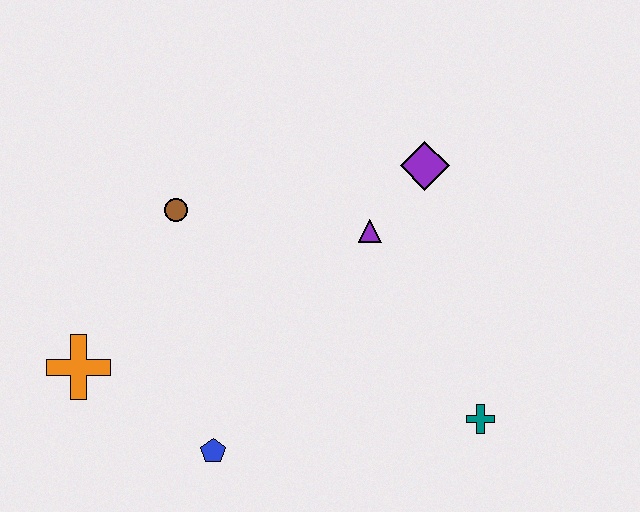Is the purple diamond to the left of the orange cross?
No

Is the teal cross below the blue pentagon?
No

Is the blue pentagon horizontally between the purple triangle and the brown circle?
Yes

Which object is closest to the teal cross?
The purple triangle is closest to the teal cross.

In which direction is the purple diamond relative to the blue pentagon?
The purple diamond is above the blue pentagon.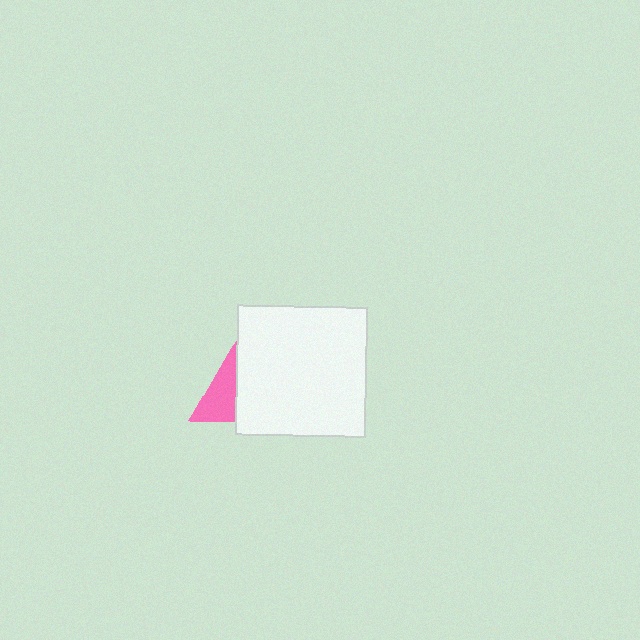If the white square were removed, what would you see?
You would see the complete pink triangle.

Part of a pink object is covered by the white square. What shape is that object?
It is a triangle.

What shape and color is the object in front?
The object in front is a white square.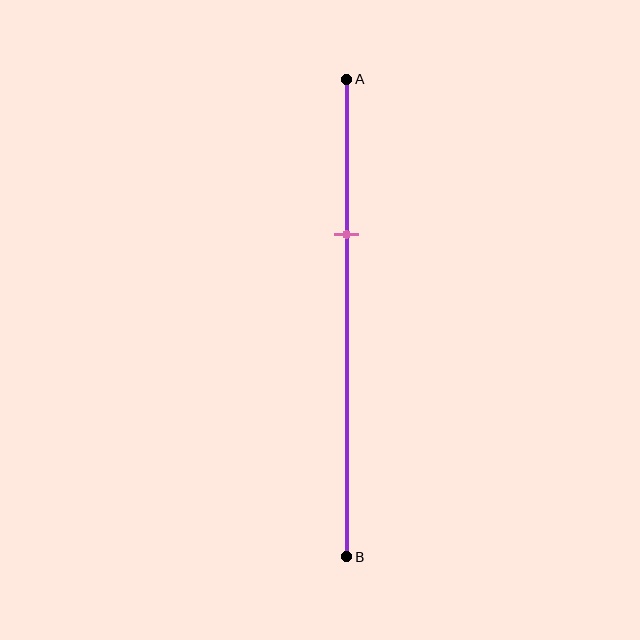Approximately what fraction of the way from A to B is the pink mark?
The pink mark is approximately 30% of the way from A to B.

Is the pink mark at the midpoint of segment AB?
No, the mark is at about 30% from A, not at the 50% midpoint.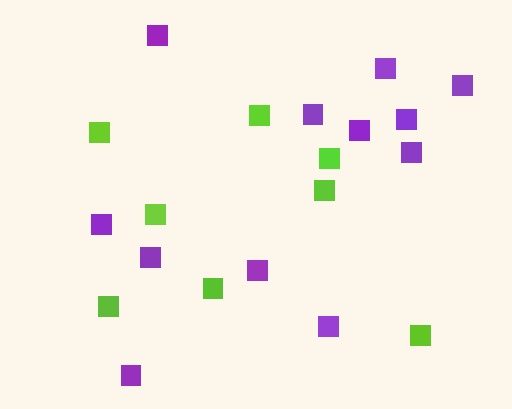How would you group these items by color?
There are 2 groups: one group of lime squares (8) and one group of purple squares (12).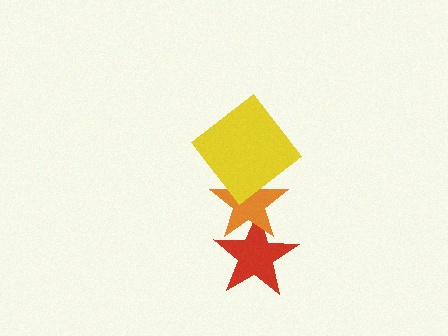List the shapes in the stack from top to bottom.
From top to bottom: the yellow diamond, the orange star, the red star.